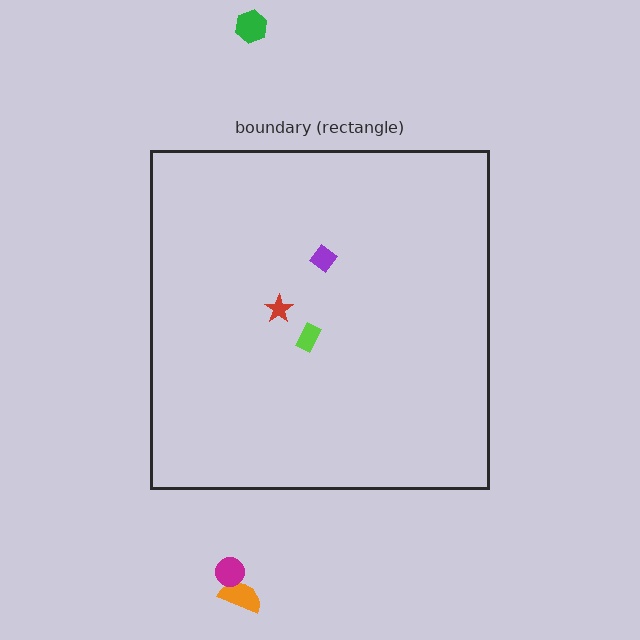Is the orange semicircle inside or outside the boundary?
Outside.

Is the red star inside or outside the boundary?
Inside.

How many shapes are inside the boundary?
3 inside, 3 outside.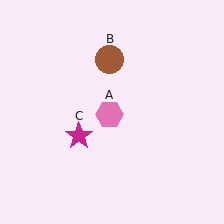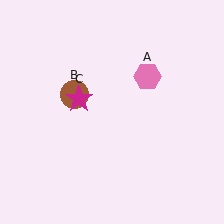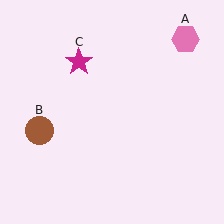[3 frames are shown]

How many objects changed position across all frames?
3 objects changed position: pink hexagon (object A), brown circle (object B), magenta star (object C).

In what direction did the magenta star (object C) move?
The magenta star (object C) moved up.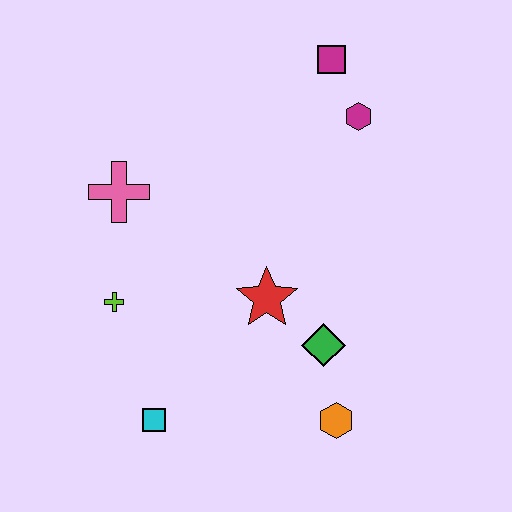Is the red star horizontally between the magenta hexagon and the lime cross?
Yes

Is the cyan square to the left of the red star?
Yes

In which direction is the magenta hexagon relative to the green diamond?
The magenta hexagon is above the green diamond.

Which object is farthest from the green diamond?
The magenta square is farthest from the green diamond.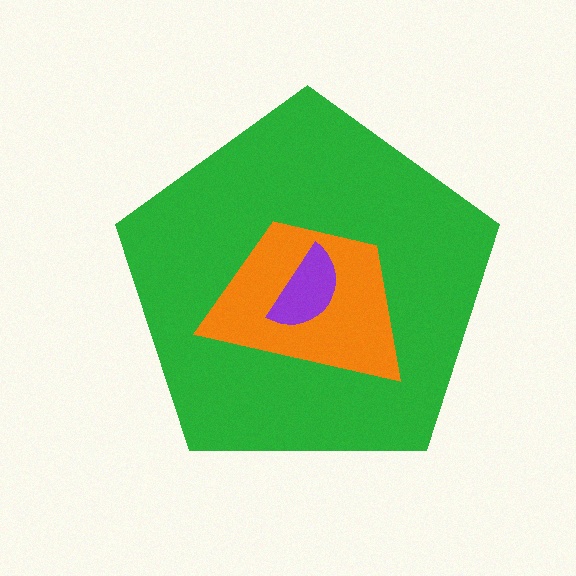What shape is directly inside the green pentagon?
The orange trapezoid.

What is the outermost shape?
The green pentagon.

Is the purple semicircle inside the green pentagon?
Yes.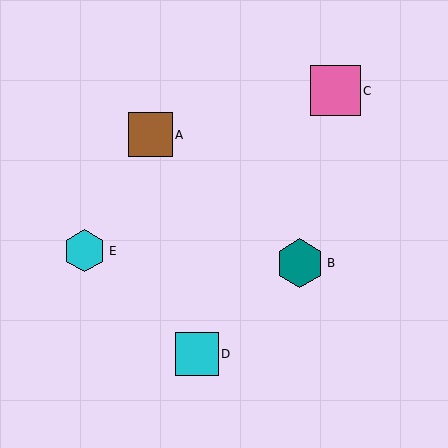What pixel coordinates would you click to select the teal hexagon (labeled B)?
Click at (300, 263) to select the teal hexagon B.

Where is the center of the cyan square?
The center of the cyan square is at (197, 354).